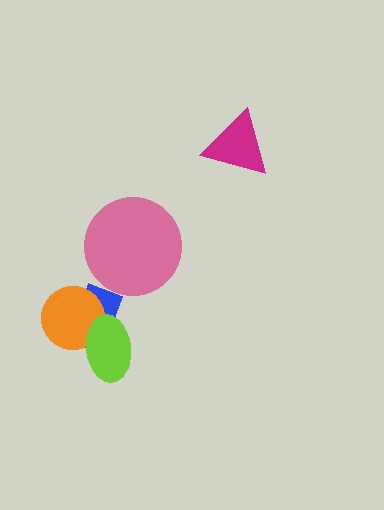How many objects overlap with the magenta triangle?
0 objects overlap with the magenta triangle.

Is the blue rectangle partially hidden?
Yes, it is partially covered by another shape.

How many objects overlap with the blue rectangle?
2 objects overlap with the blue rectangle.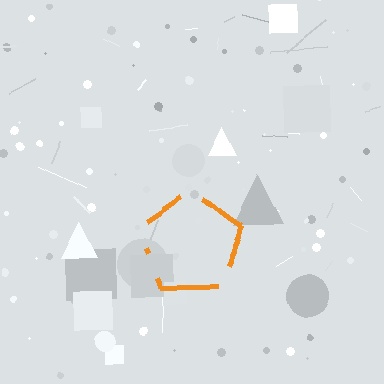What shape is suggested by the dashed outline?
The dashed outline suggests a pentagon.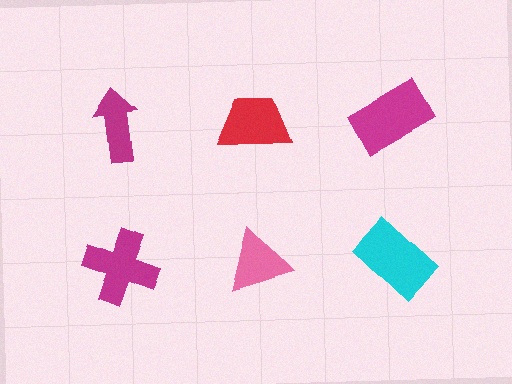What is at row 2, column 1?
A magenta cross.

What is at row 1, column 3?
A magenta rectangle.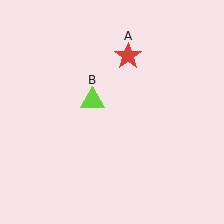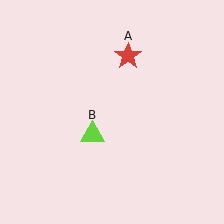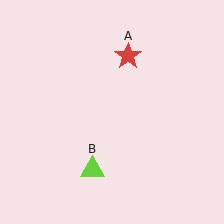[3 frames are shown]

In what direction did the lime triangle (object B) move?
The lime triangle (object B) moved down.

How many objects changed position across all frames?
1 object changed position: lime triangle (object B).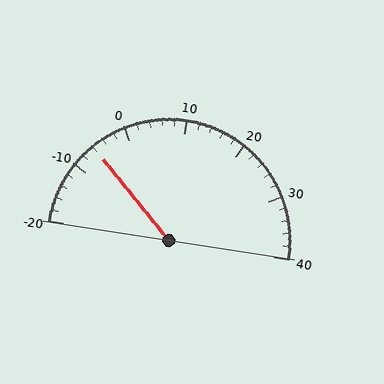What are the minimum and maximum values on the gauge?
The gauge ranges from -20 to 40.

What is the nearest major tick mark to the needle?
The nearest major tick mark is -10.